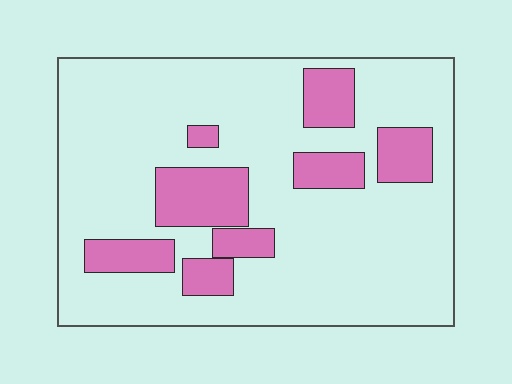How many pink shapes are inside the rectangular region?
8.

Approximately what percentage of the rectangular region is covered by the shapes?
Approximately 20%.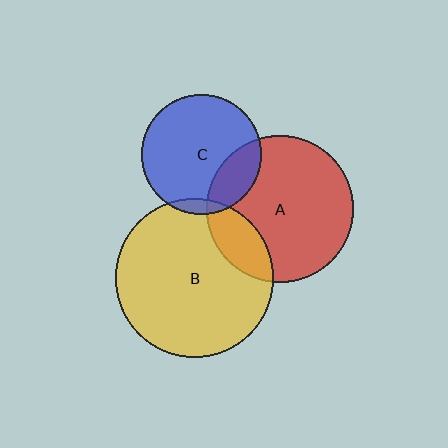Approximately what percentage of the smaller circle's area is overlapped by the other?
Approximately 5%.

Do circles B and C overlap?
Yes.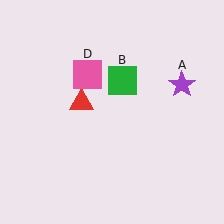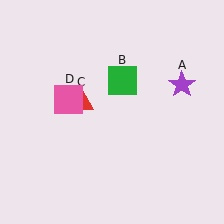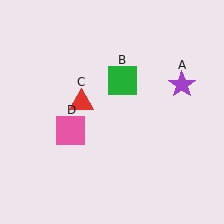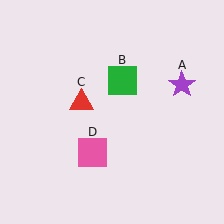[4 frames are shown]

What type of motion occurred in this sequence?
The pink square (object D) rotated counterclockwise around the center of the scene.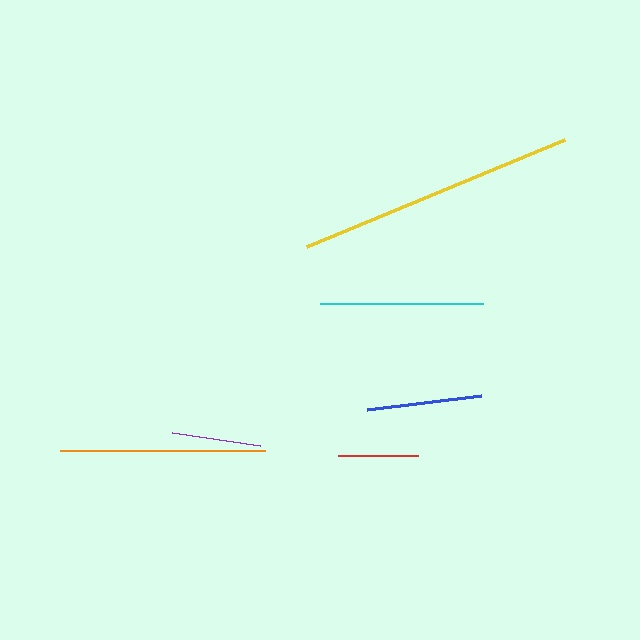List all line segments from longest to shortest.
From longest to shortest: yellow, orange, cyan, blue, purple, red.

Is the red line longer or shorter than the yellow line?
The yellow line is longer than the red line.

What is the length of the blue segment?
The blue segment is approximately 115 pixels long.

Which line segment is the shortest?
The red line is the shortest at approximately 80 pixels.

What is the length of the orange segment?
The orange segment is approximately 206 pixels long.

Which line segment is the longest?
The yellow line is the longest at approximately 279 pixels.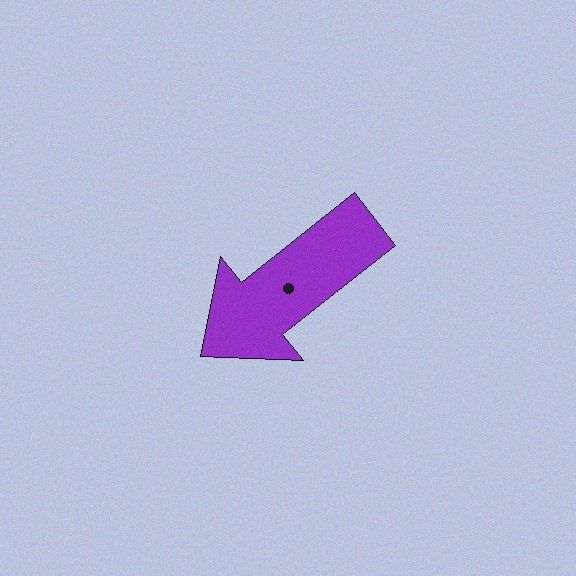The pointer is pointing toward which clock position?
Roughly 8 o'clock.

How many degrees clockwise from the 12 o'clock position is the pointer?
Approximately 232 degrees.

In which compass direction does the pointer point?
Southwest.